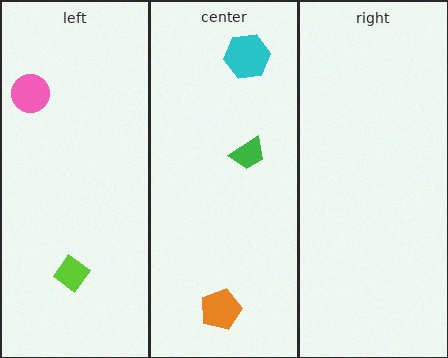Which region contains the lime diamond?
The left region.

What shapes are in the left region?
The pink circle, the lime diamond.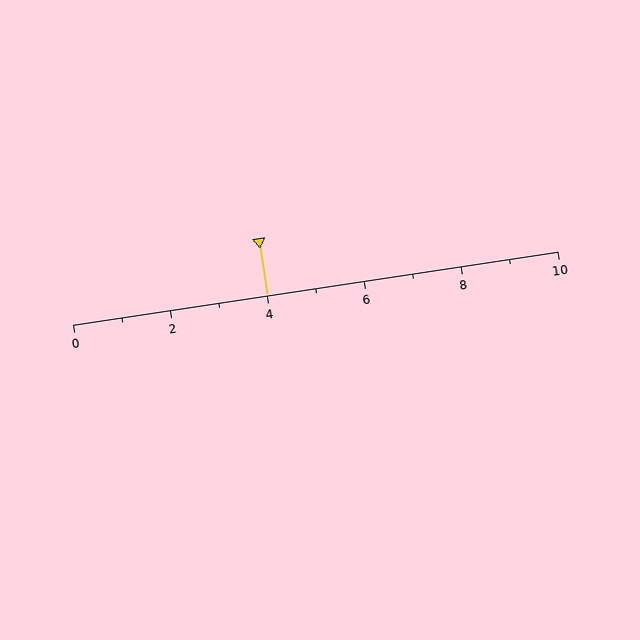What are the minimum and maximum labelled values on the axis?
The axis runs from 0 to 10.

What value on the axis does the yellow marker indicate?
The marker indicates approximately 4.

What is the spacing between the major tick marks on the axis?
The major ticks are spaced 2 apart.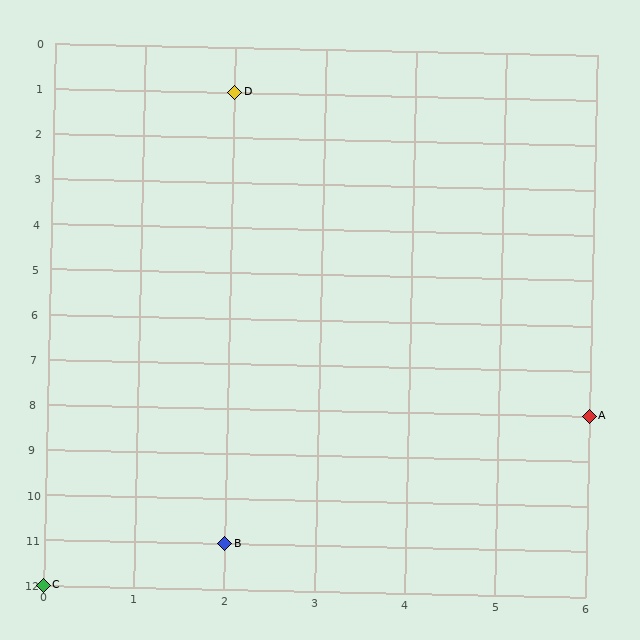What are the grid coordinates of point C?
Point C is at grid coordinates (0, 12).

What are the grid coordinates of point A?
Point A is at grid coordinates (6, 8).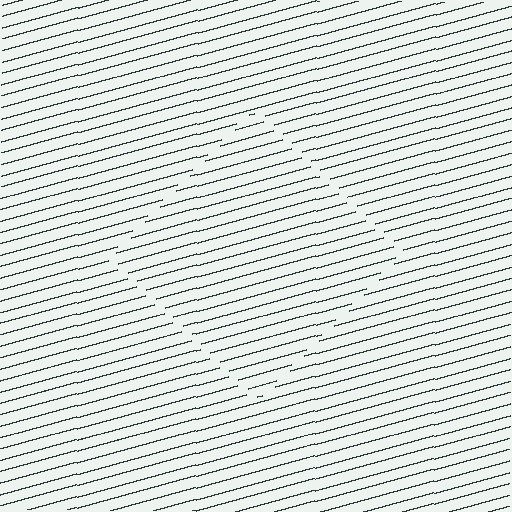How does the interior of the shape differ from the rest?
The interior of the shape contains the same grating, shifted by half a period — the contour is defined by the phase discontinuity where line-ends from the inner and outer gratings abut.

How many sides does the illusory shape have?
4 sides — the line-ends trace a square.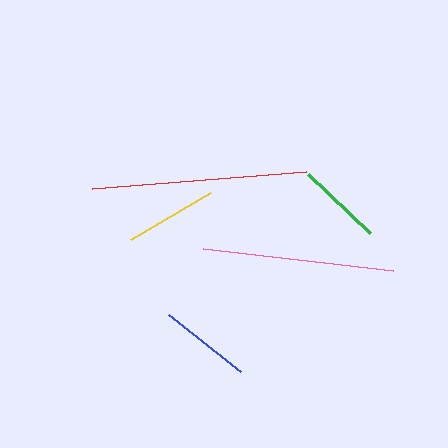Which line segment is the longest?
The red line is the longest at approximately 215 pixels.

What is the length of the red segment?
The red segment is approximately 215 pixels long.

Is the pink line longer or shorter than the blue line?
The pink line is longer than the blue line.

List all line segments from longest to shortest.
From longest to shortest: red, pink, yellow, blue, green.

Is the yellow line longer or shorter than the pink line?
The pink line is longer than the yellow line.